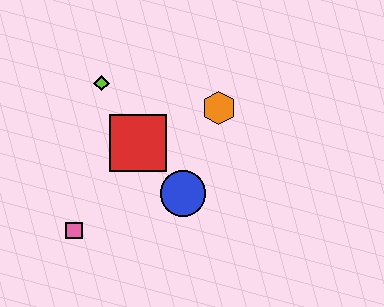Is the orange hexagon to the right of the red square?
Yes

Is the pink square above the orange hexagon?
No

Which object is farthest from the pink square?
The orange hexagon is farthest from the pink square.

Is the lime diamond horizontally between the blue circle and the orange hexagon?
No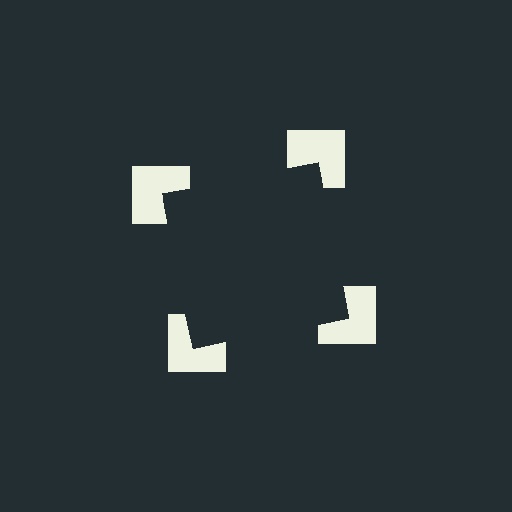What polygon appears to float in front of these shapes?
An illusory square — its edges are inferred from the aligned wedge cuts in the notched squares, not physically drawn.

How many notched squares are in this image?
There are 4 — one at each vertex of the illusory square.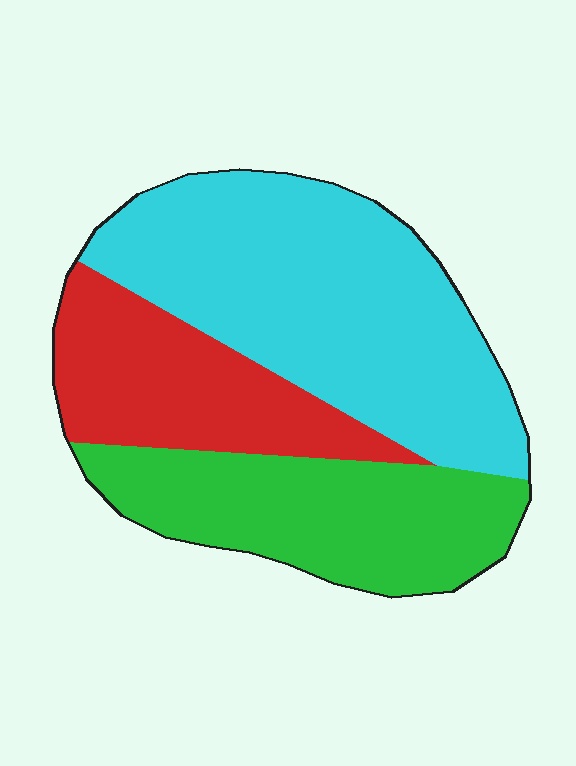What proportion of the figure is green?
Green covers 29% of the figure.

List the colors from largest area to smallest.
From largest to smallest: cyan, green, red.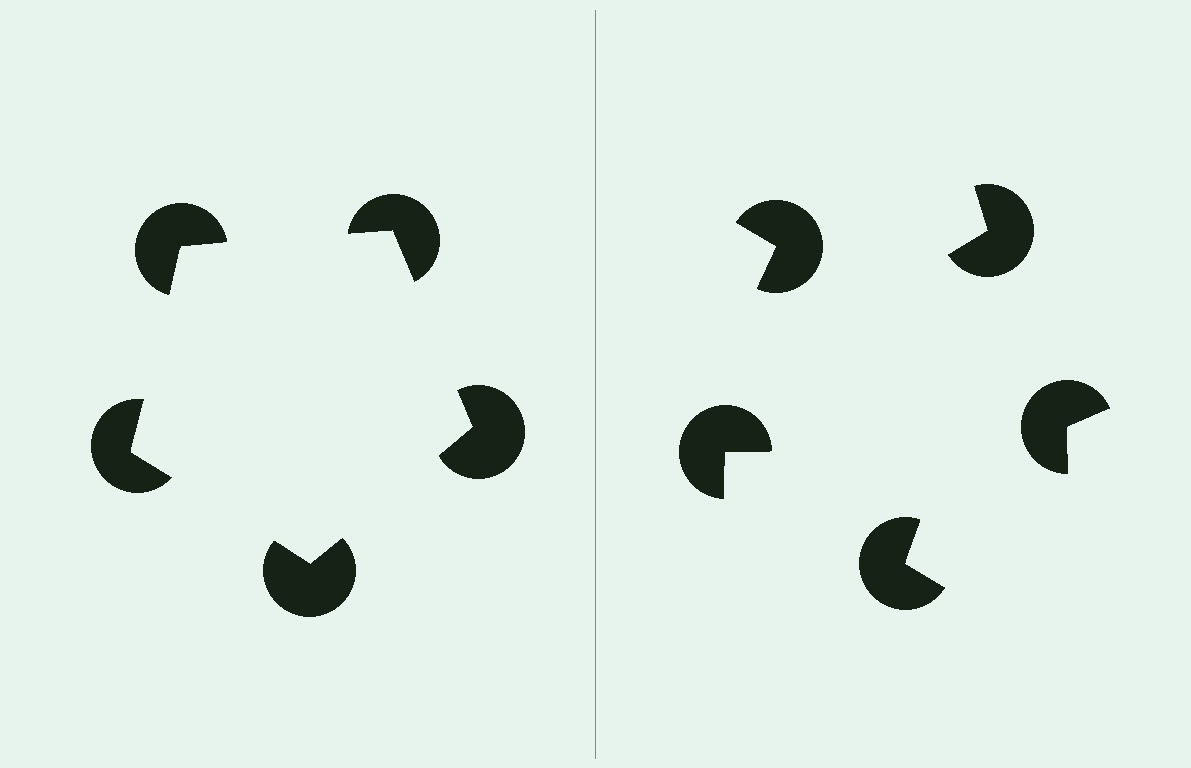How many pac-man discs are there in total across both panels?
10 — 5 on each side.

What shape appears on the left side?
An illusory pentagon.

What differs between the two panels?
The pac-man discs are positioned identically on both sides; only the wedge orientations differ. On the left they align to a pentagon; on the right they are misaligned.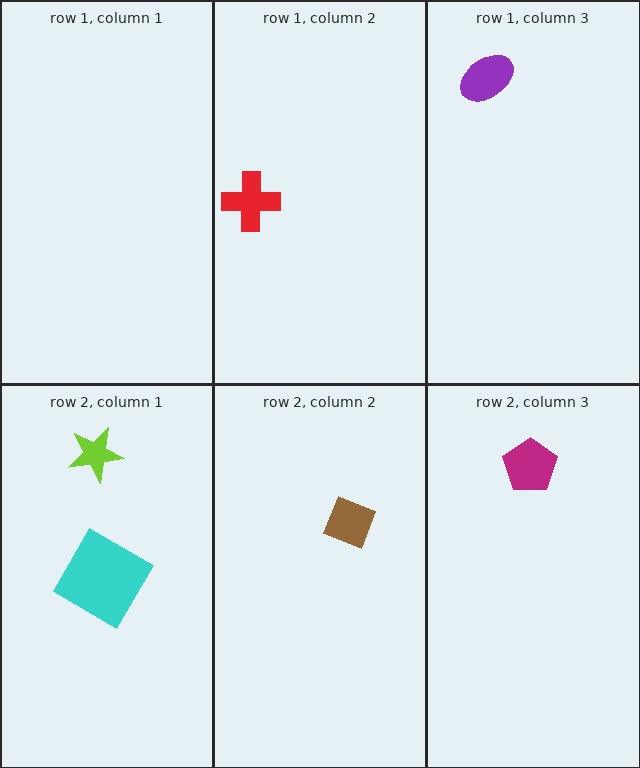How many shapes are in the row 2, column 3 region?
1.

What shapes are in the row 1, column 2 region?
The red cross.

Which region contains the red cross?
The row 1, column 2 region.